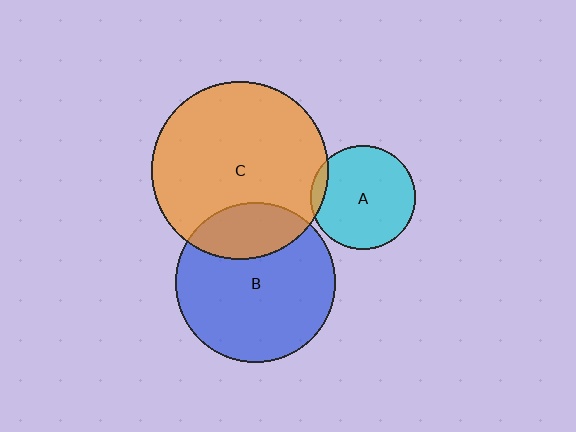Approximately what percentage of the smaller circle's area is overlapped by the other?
Approximately 25%.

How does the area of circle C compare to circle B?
Approximately 1.2 times.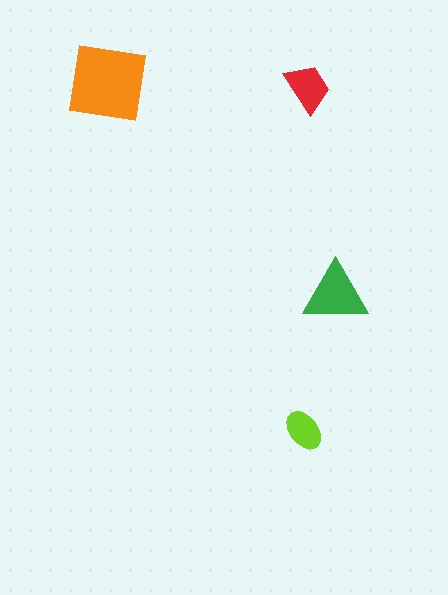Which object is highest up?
The orange square is topmost.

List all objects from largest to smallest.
The orange square, the green triangle, the red trapezoid, the lime ellipse.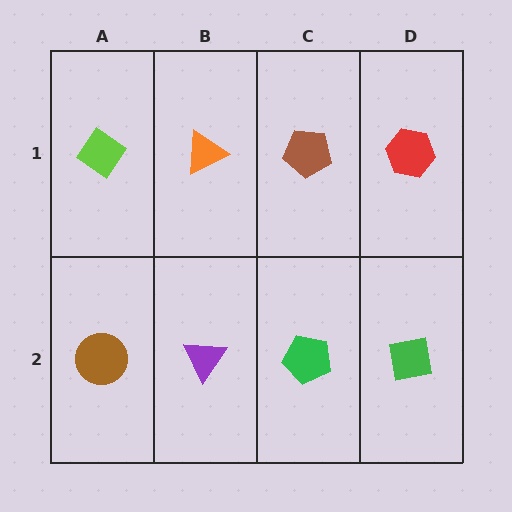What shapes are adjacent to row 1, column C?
A green pentagon (row 2, column C), an orange triangle (row 1, column B), a red hexagon (row 1, column D).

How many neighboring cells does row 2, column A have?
2.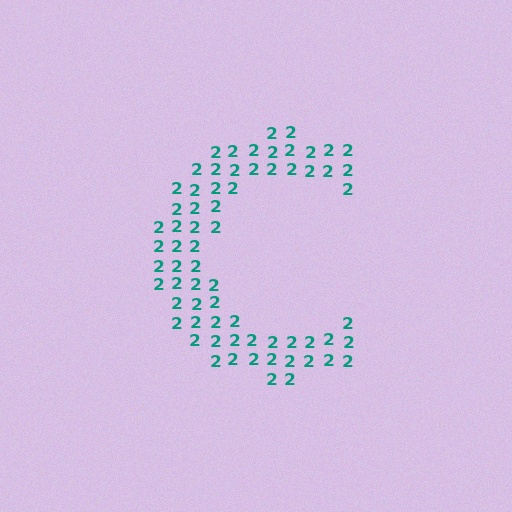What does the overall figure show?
The overall figure shows the letter C.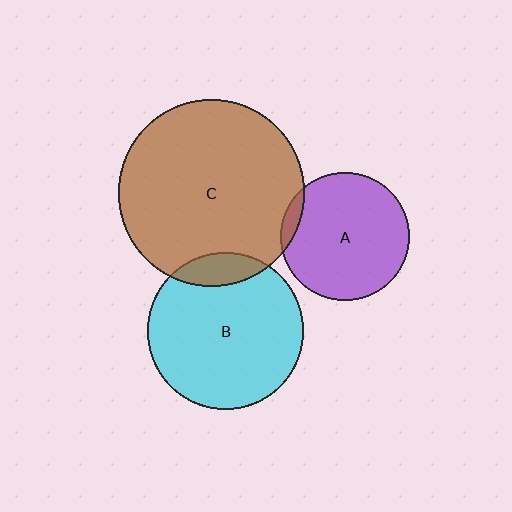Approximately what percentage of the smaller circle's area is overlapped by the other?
Approximately 10%.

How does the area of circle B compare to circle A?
Approximately 1.5 times.